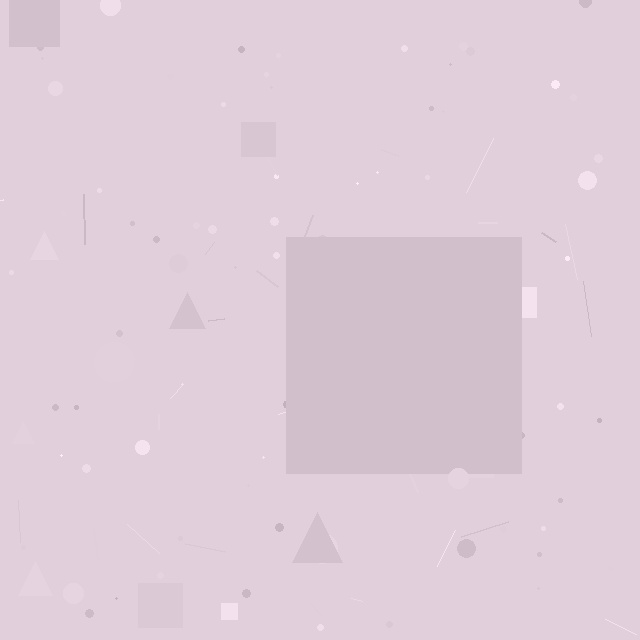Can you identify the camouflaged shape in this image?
The camouflaged shape is a square.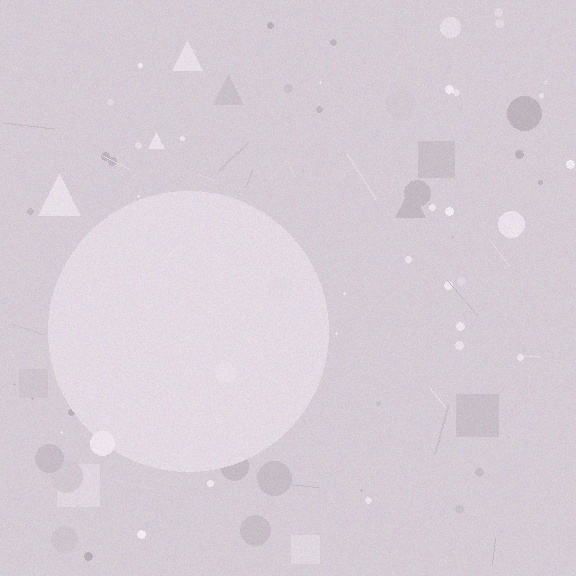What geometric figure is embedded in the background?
A circle is embedded in the background.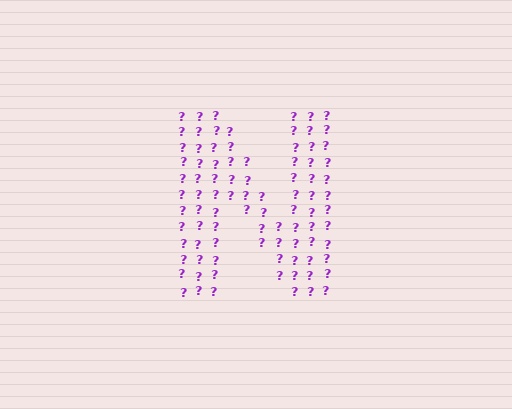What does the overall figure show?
The overall figure shows the letter N.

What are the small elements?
The small elements are question marks.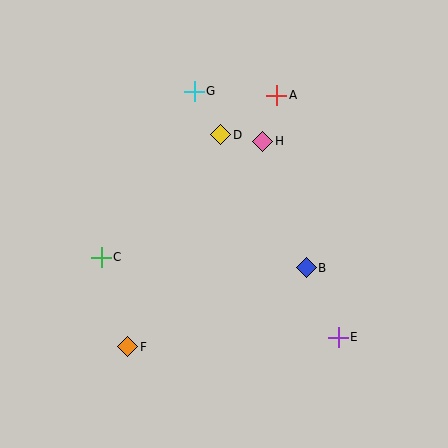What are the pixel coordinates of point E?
Point E is at (338, 337).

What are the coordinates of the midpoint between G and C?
The midpoint between G and C is at (148, 174).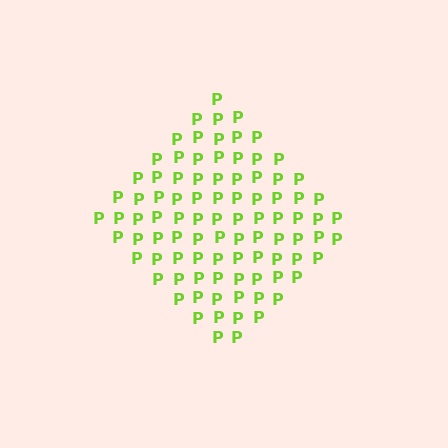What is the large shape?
The large shape is a diamond.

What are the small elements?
The small elements are letter P's.